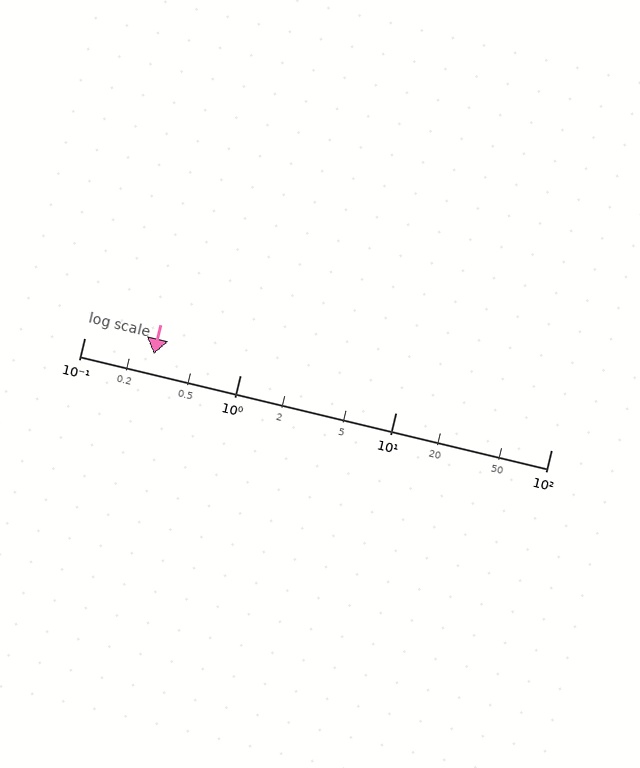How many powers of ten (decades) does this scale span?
The scale spans 3 decades, from 0.1 to 100.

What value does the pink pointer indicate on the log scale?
The pointer indicates approximately 0.28.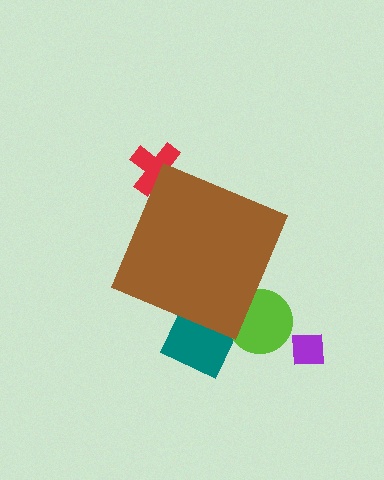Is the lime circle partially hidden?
Yes, the lime circle is partially hidden behind the brown diamond.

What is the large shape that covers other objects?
A brown diamond.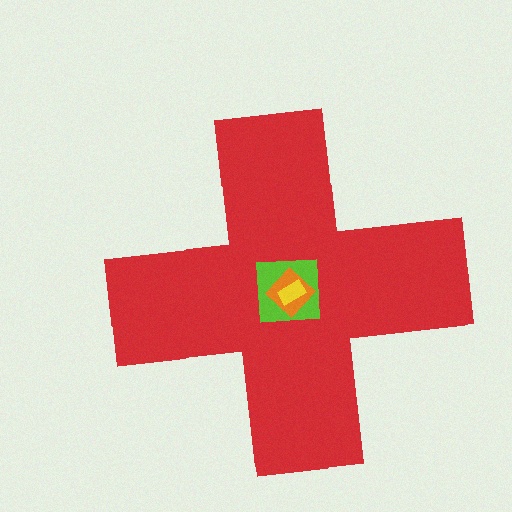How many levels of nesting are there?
4.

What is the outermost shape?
The red cross.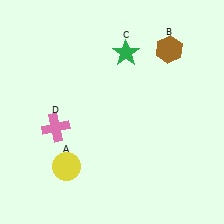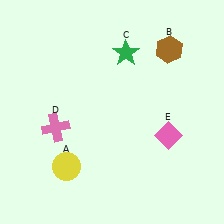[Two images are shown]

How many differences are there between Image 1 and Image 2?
There is 1 difference between the two images.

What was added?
A pink diamond (E) was added in Image 2.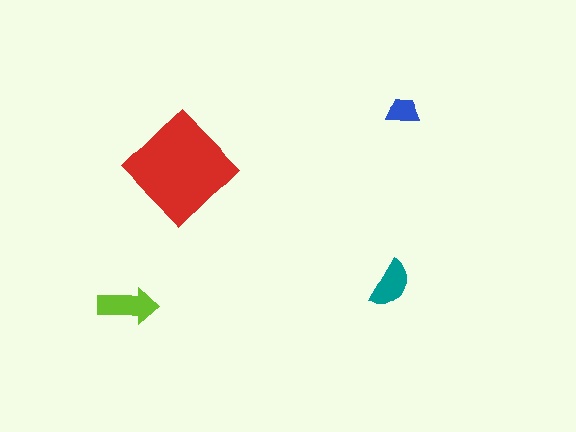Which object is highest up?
The blue trapezoid is topmost.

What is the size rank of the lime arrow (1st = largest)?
2nd.